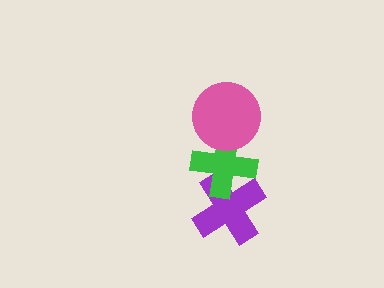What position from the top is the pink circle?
The pink circle is 1st from the top.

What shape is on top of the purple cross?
The green cross is on top of the purple cross.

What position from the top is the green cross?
The green cross is 2nd from the top.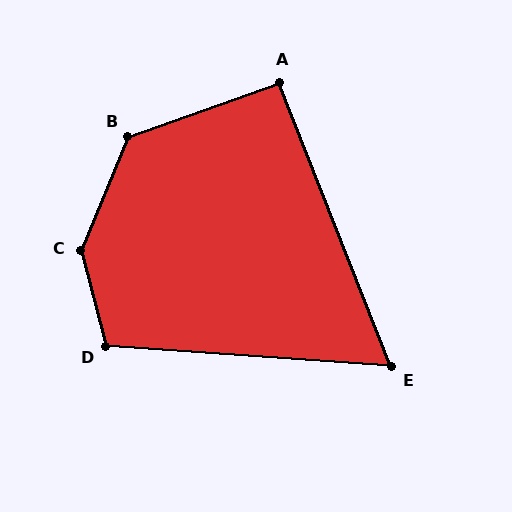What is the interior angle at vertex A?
Approximately 92 degrees (approximately right).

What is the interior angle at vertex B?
Approximately 132 degrees (obtuse).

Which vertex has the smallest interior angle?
E, at approximately 64 degrees.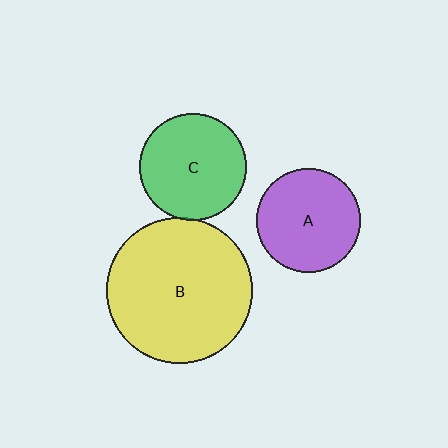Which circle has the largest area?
Circle B (yellow).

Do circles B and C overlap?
Yes.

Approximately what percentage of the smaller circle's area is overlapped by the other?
Approximately 5%.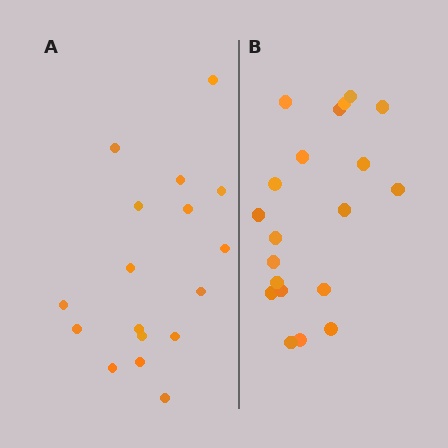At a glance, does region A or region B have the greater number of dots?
Region B (the right region) has more dots.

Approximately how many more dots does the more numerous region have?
Region B has just a few more — roughly 2 or 3 more dots than region A.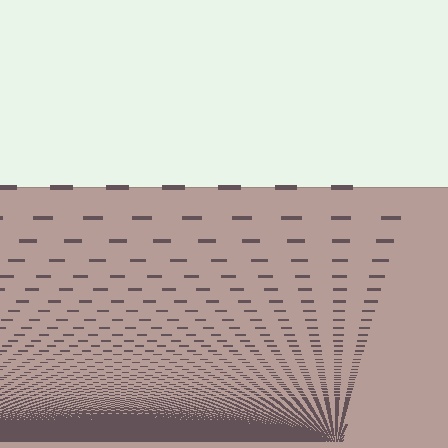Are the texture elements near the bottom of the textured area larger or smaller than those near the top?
Smaller. The gradient is inverted — elements near the bottom are smaller and denser.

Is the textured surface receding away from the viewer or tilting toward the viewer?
The surface appears to tilt toward the viewer. Texture elements get larger and sparser toward the top.